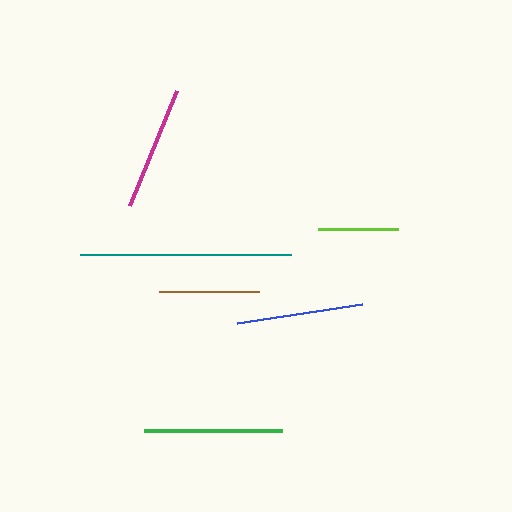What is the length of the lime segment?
The lime segment is approximately 80 pixels long.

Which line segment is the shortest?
The lime line is the shortest at approximately 80 pixels.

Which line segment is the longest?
The teal line is the longest at approximately 211 pixels.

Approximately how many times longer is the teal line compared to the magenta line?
The teal line is approximately 1.7 times the length of the magenta line.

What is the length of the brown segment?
The brown segment is approximately 100 pixels long.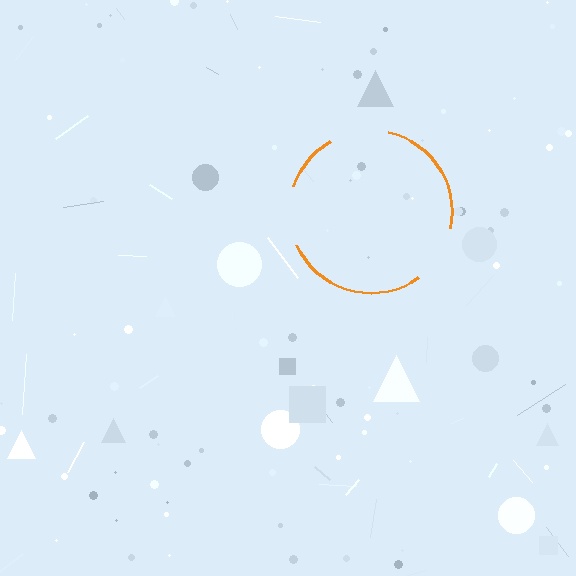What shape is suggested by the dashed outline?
The dashed outline suggests a circle.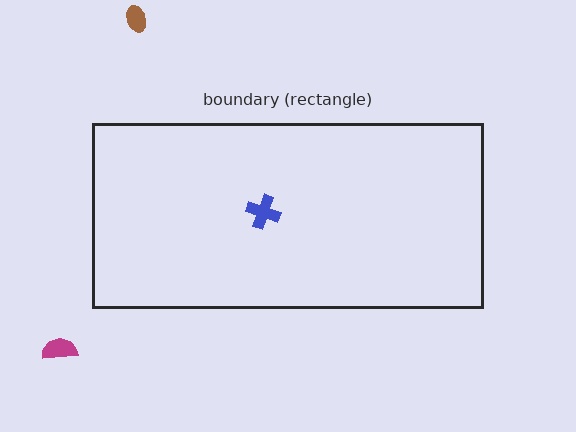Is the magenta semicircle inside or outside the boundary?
Outside.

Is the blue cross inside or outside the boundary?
Inside.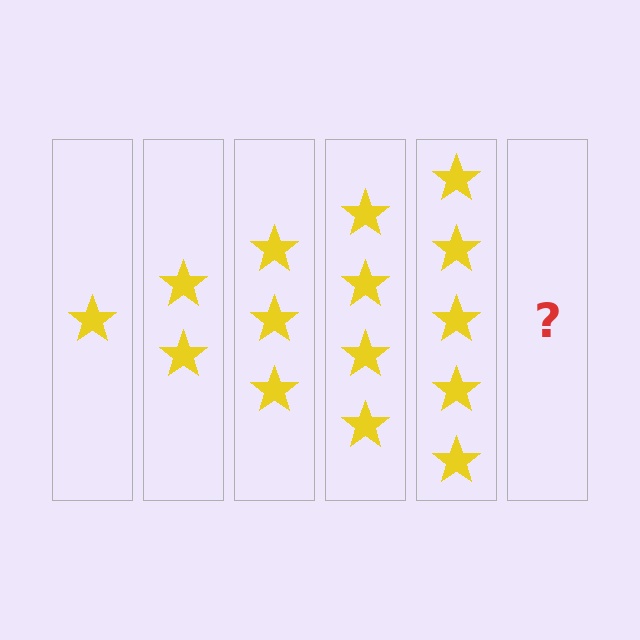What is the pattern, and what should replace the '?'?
The pattern is that each step adds one more star. The '?' should be 6 stars.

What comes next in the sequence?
The next element should be 6 stars.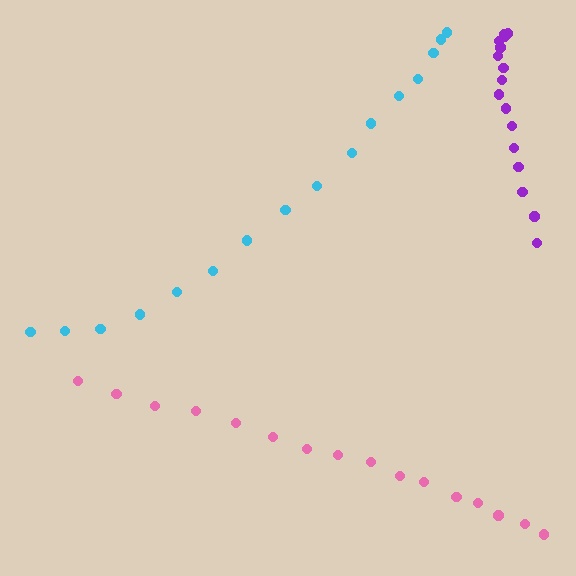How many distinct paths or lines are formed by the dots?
There are 3 distinct paths.